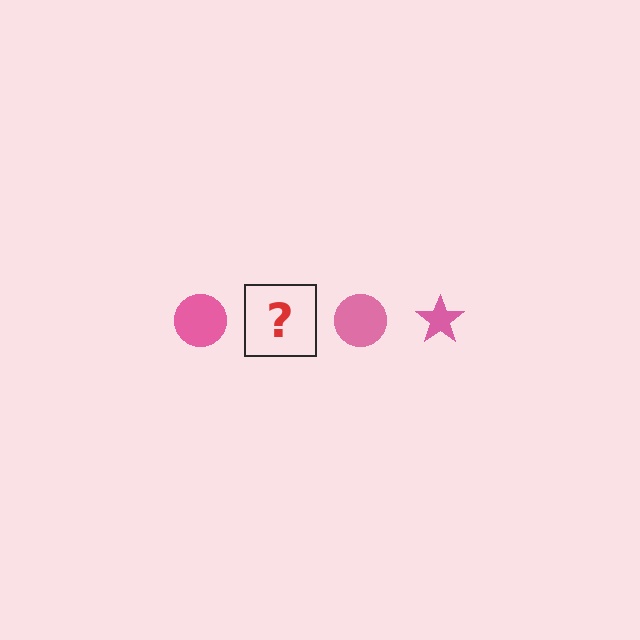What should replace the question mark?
The question mark should be replaced with a pink star.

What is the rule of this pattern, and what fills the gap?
The rule is that the pattern cycles through circle, star shapes in pink. The gap should be filled with a pink star.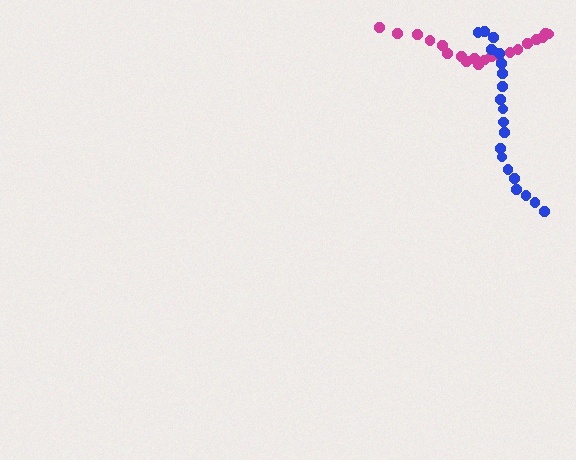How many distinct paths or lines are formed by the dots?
There are 2 distinct paths.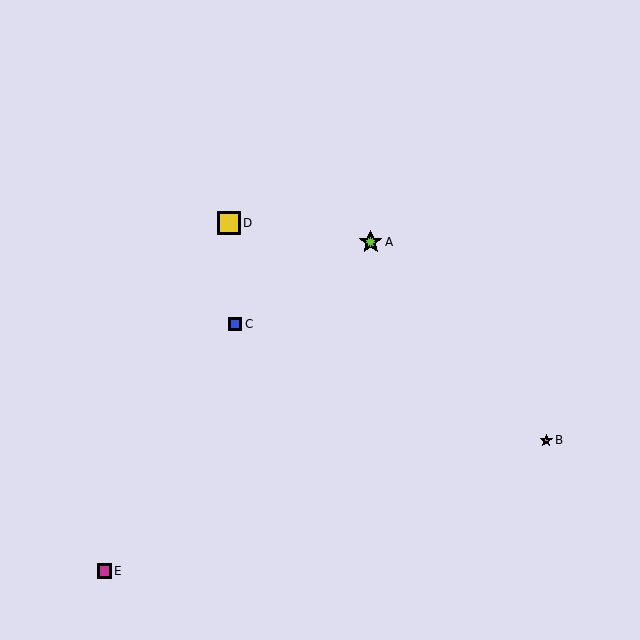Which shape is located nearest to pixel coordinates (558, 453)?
The pink star (labeled B) at (546, 440) is nearest to that location.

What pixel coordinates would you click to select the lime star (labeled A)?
Click at (371, 242) to select the lime star A.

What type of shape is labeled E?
Shape E is a magenta square.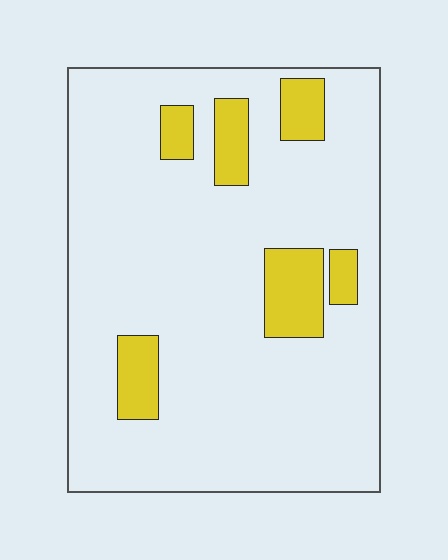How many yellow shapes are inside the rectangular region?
6.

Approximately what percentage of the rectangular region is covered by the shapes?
Approximately 15%.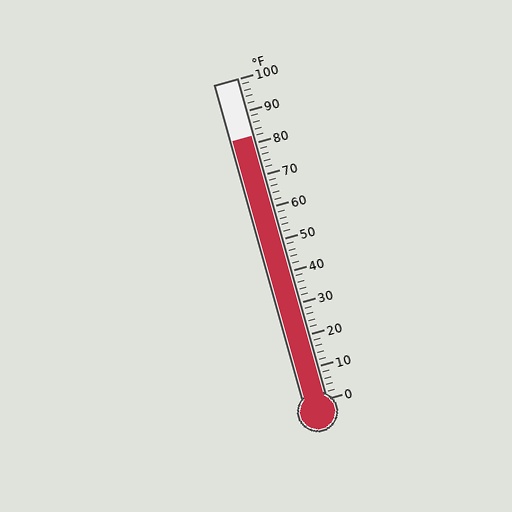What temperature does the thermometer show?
The thermometer shows approximately 82°F.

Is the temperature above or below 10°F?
The temperature is above 10°F.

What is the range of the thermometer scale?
The thermometer scale ranges from 0°F to 100°F.